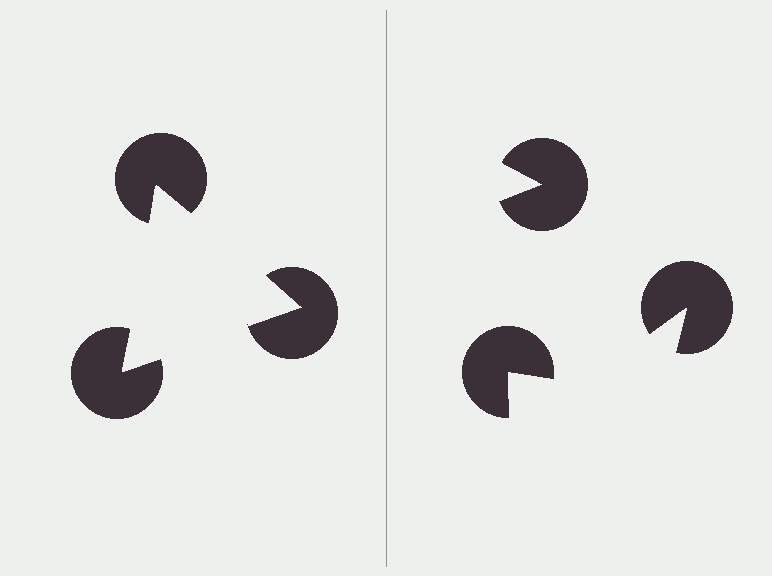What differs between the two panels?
The pac-man discs are positioned identically on both sides; only the wedge orientations differ. On the left they align to a triangle; on the right they are misaligned.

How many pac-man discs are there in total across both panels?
6 — 3 on each side.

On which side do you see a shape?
An illusory triangle appears on the left side. On the right side the wedge cuts are rotated, so no coherent shape forms.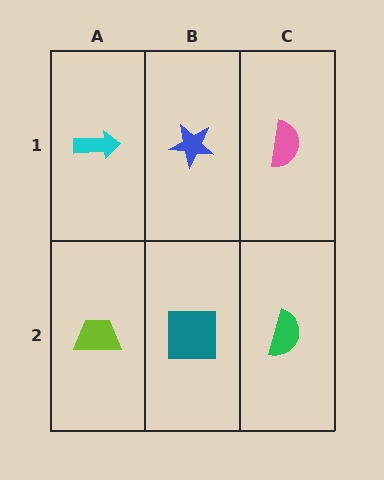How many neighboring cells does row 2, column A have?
2.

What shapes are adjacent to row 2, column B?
A blue star (row 1, column B), a lime trapezoid (row 2, column A), a green semicircle (row 2, column C).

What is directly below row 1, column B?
A teal square.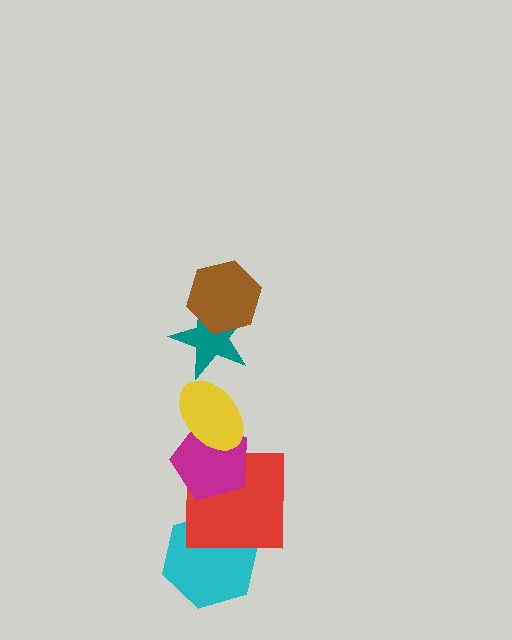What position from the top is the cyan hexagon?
The cyan hexagon is 6th from the top.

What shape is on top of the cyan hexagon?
The red square is on top of the cyan hexagon.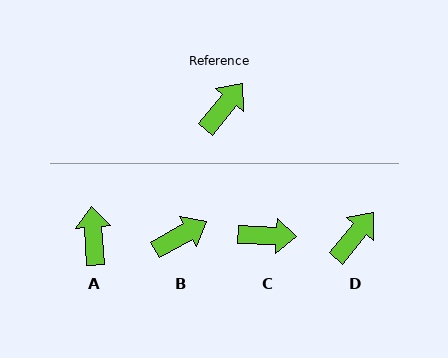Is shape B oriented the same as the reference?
No, it is off by about 22 degrees.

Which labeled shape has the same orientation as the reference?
D.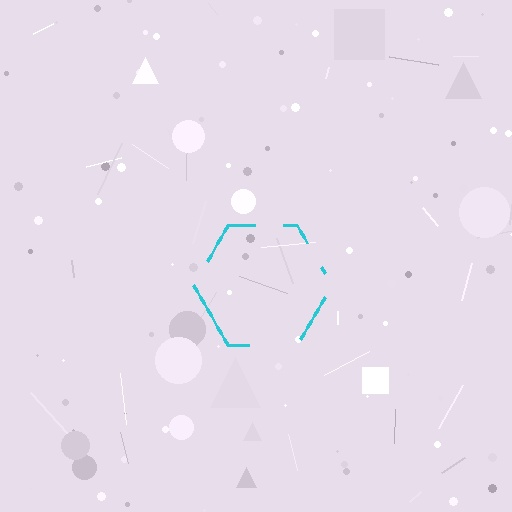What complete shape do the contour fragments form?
The contour fragments form a hexagon.